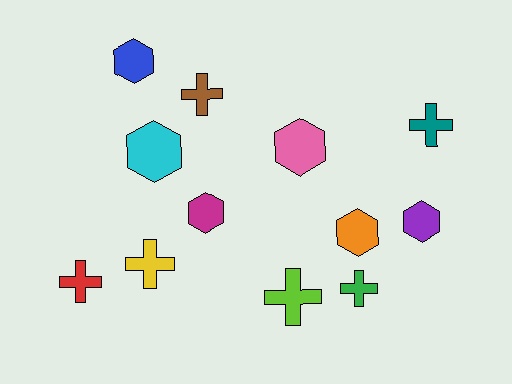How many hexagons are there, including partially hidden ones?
There are 6 hexagons.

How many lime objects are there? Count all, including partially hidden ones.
There is 1 lime object.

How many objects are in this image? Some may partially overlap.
There are 12 objects.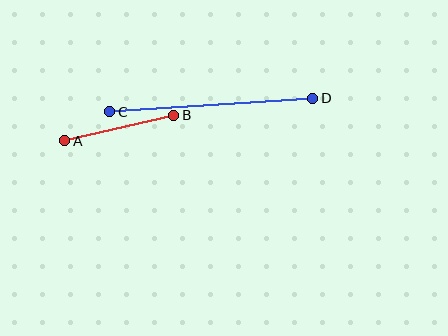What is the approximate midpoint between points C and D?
The midpoint is at approximately (211, 105) pixels.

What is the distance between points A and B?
The distance is approximately 112 pixels.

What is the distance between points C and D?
The distance is approximately 204 pixels.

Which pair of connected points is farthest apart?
Points C and D are farthest apart.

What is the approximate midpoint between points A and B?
The midpoint is at approximately (119, 128) pixels.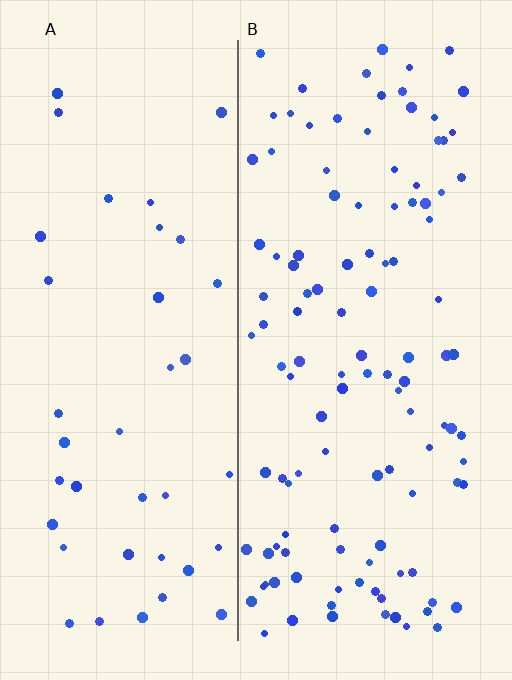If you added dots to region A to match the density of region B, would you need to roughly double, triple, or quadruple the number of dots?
Approximately triple.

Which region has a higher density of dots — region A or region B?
B (the right).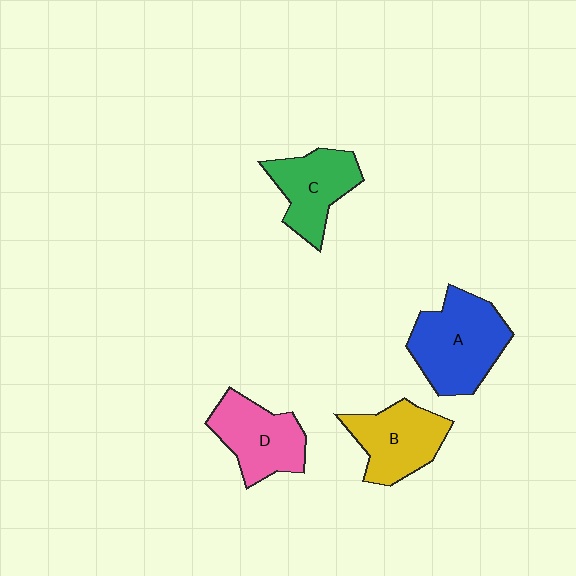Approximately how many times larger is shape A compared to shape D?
Approximately 1.3 times.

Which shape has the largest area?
Shape A (blue).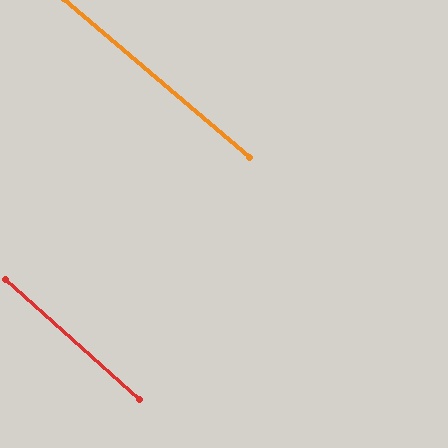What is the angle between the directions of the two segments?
Approximately 1 degree.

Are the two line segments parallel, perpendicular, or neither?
Parallel — their directions differ by only 1.2°.